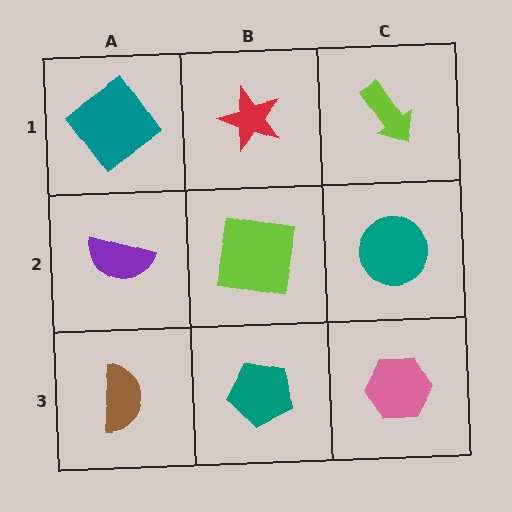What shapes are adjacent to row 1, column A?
A purple semicircle (row 2, column A), a red star (row 1, column B).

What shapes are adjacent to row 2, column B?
A red star (row 1, column B), a teal pentagon (row 3, column B), a purple semicircle (row 2, column A), a teal circle (row 2, column C).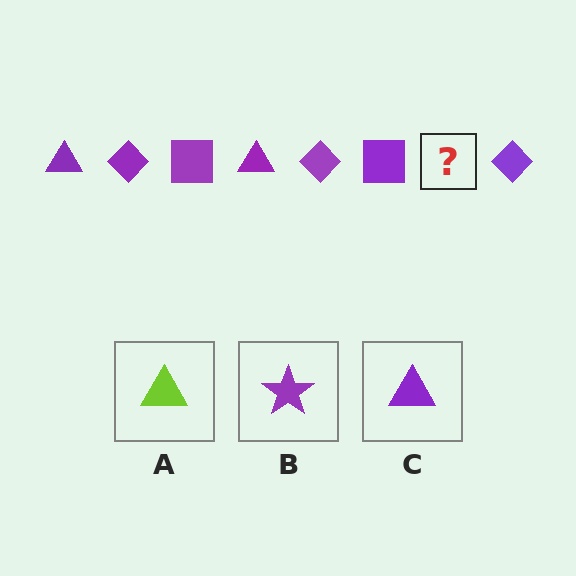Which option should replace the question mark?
Option C.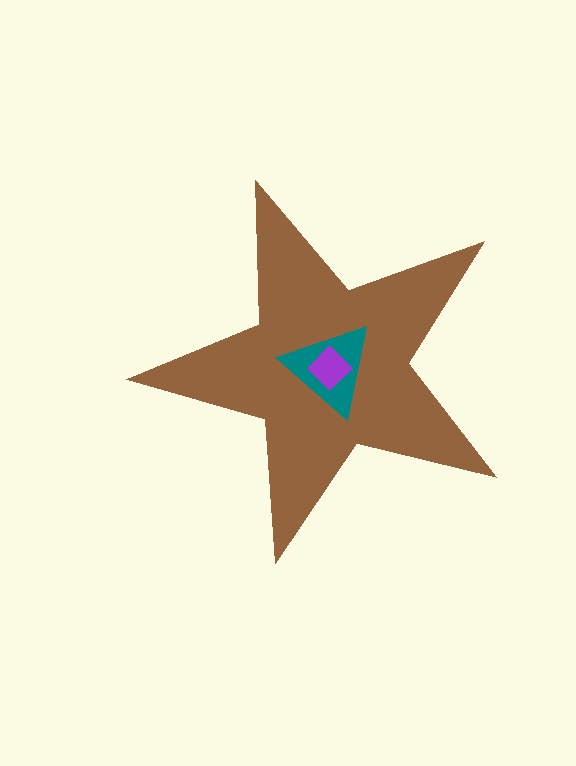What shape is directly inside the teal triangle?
The purple diamond.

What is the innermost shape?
The purple diamond.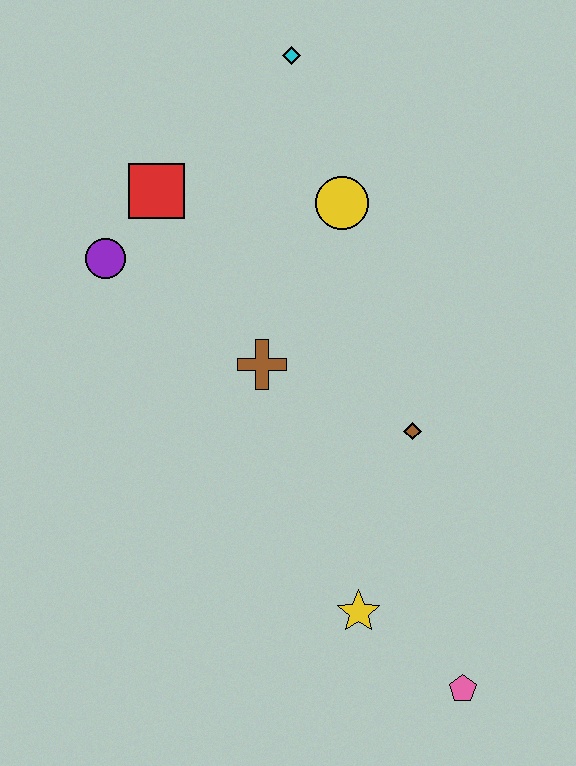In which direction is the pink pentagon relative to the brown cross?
The pink pentagon is below the brown cross.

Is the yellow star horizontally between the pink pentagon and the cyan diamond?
Yes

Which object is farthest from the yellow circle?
The pink pentagon is farthest from the yellow circle.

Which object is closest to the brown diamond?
The brown cross is closest to the brown diamond.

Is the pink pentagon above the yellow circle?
No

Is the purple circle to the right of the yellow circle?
No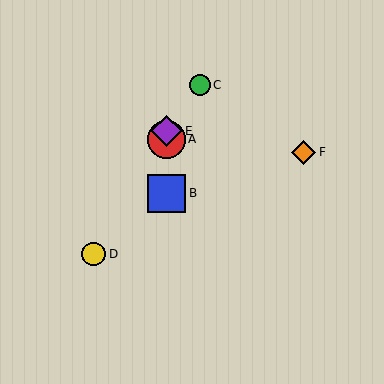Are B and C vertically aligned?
No, B is at x≈167 and C is at x≈200.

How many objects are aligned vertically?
3 objects (A, B, E) are aligned vertically.